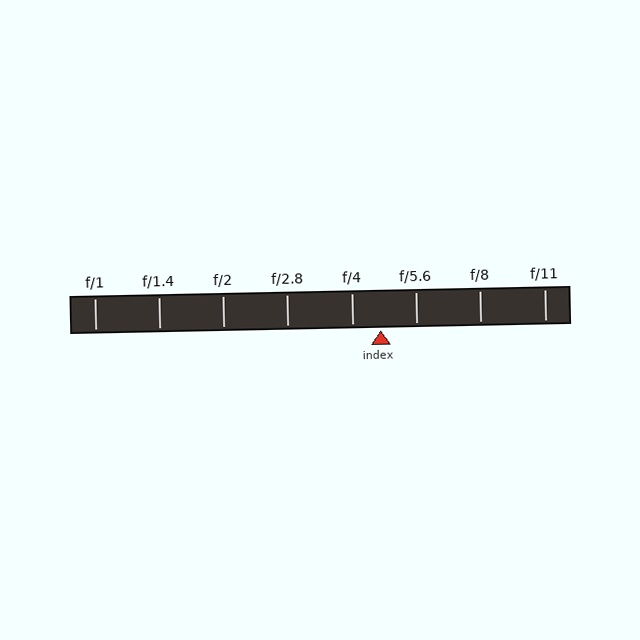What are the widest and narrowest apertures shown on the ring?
The widest aperture shown is f/1 and the narrowest is f/11.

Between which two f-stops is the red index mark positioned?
The index mark is between f/4 and f/5.6.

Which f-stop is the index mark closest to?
The index mark is closest to f/4.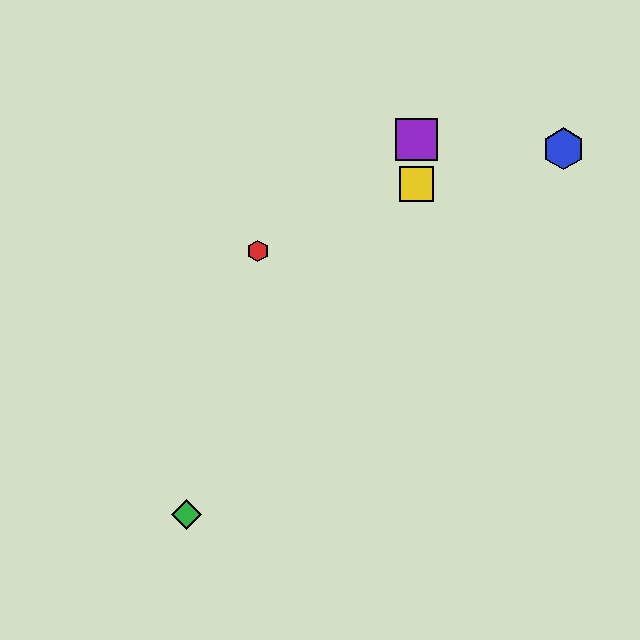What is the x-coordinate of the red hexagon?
The red hexagon is at x≈258.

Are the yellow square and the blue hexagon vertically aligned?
No, the yellow square is at x≈417 and the blue hexagon is at x≈563.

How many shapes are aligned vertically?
2 shapes (the yellow square, the purple square) are aligned vertically.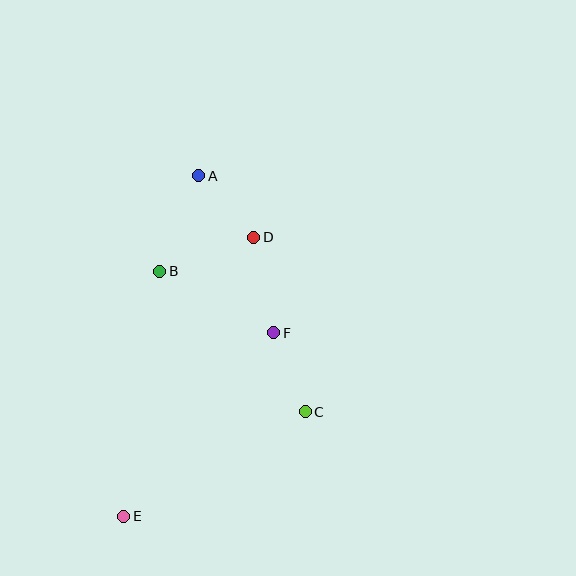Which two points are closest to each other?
Points A and D are closest to each other.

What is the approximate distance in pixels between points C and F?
The distance between C and F is approximately 85 pixels.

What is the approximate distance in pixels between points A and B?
The distance between A and B is approximately 103 pixels.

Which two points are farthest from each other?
Points A and E are farthest from each other.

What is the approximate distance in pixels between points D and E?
The distance between D and E is approximately 308 pixels.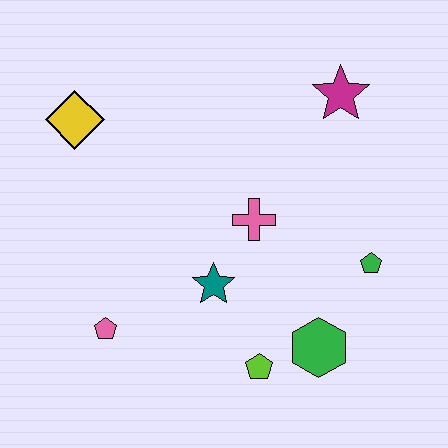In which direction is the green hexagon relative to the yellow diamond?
The green hexagon is to the right of the yellow diamond.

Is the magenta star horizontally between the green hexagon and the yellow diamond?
No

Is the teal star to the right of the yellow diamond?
Yes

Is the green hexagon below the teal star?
Yes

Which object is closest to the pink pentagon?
The teal star is closest to the pink pentagon.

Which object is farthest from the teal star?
The magenta star is farthest from the teal star.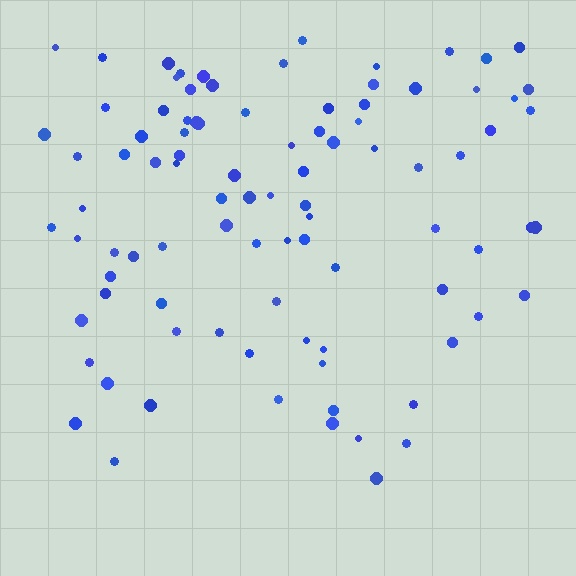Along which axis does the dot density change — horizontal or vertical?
Vertical.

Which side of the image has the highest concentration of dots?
The top.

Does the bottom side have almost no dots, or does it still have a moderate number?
Still a moderate number, just noticeably fewer than the top.